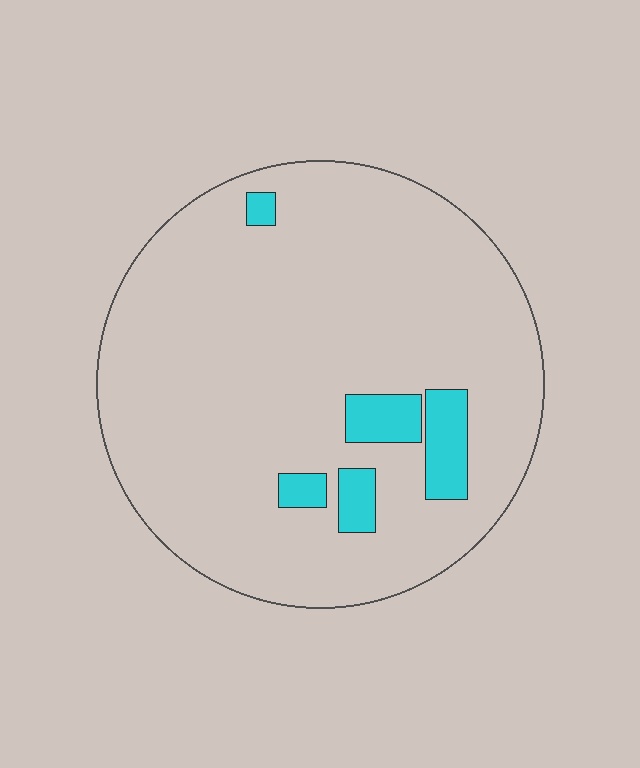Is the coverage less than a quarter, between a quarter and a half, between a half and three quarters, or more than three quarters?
Less than a quarter.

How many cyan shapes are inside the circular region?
5.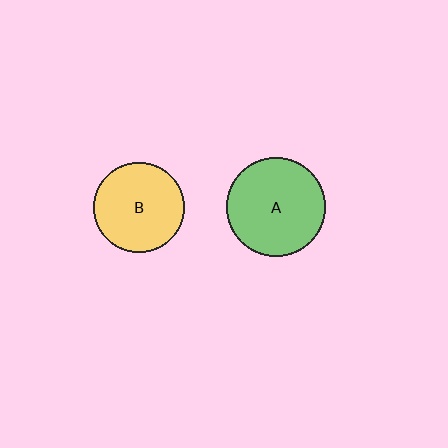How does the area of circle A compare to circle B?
Approximately 1.2 times.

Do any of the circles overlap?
No, none of the circles overlap.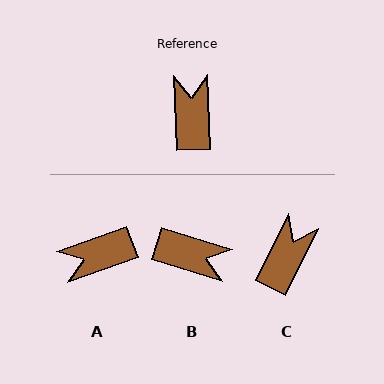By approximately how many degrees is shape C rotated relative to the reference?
Approximately 29 degrees clockwise.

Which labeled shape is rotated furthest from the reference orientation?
B, about 109 degrees away.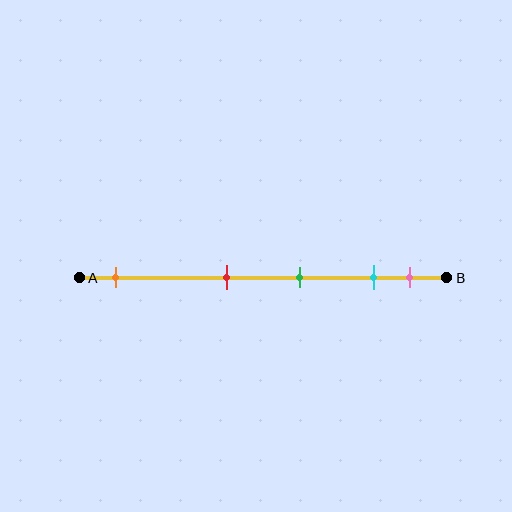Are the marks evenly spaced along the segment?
No, the marks are not evenly spaced.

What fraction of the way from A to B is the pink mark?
The pink mark is approximately 90% (0.9) of the way from A to B.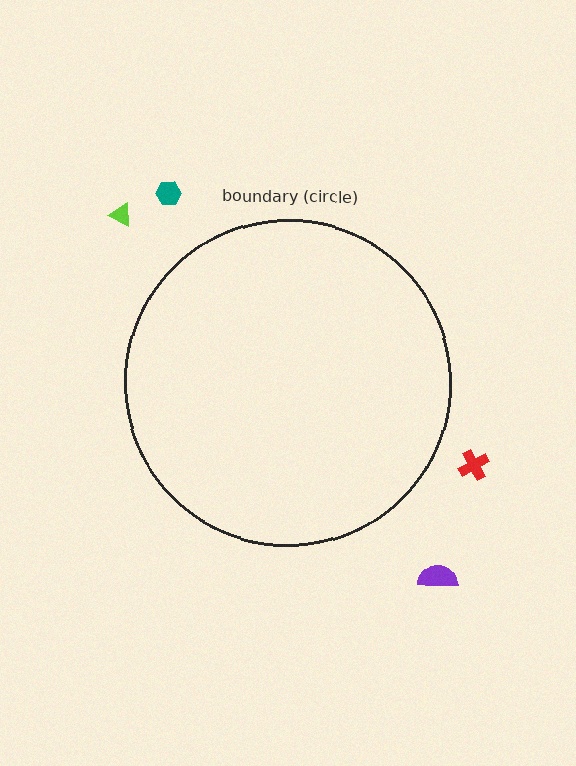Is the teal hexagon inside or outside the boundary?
Outside.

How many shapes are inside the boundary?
0 inside, 4 outside.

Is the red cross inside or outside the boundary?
Outside.